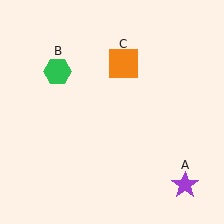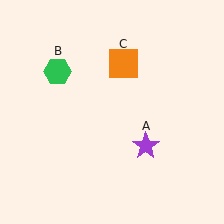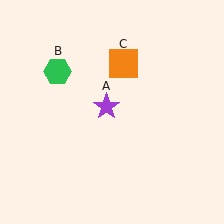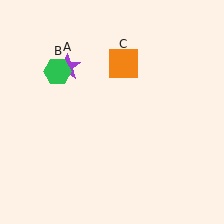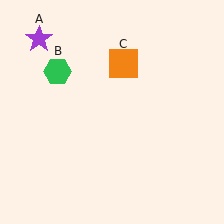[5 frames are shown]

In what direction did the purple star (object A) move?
The purple star (object A) moved up and to the left.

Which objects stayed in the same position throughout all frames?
Green hexagon (object B) and orange square (object C) remained stationary.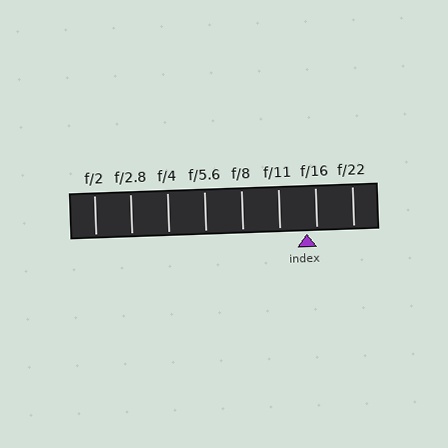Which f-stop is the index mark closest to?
The index mark is closest to f/16.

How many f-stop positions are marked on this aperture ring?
There are 8 f-stop positions marked.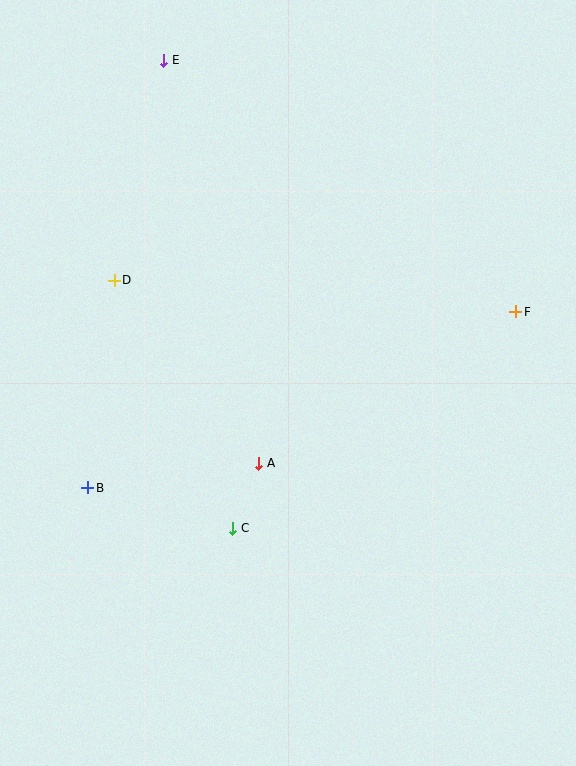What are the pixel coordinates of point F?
Point F is at (516, 312).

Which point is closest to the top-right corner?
Point F is closest to the top-right corner.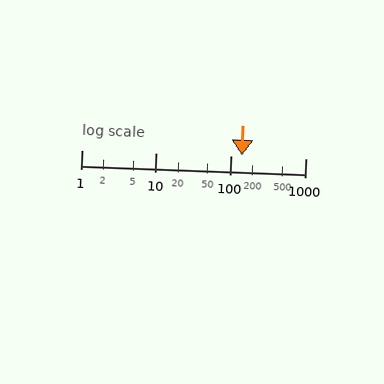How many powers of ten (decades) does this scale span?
The scale spans 3 decades, from 1 to 1000.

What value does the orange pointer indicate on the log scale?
The pointer indicates approximately 140.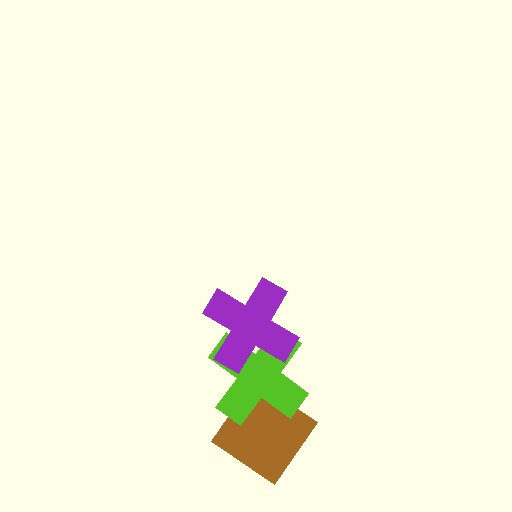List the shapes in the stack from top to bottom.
From top to bottom: the purple cross, the lime cross, the brown diamond.